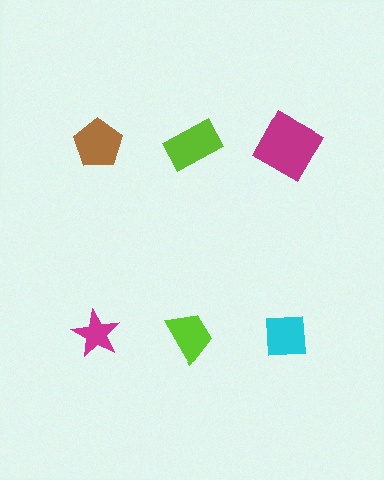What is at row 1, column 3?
A magenta square.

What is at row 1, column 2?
A lime rectangle.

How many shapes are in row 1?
3 shapes.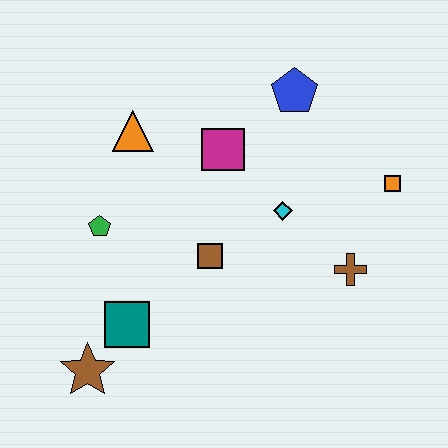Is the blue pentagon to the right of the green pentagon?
Yes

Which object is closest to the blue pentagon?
The magenta square is closest to the blue pentagon.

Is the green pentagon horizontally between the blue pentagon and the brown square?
No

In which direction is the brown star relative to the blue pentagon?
The brown star is below the blue pentagon.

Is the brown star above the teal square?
No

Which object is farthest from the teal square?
The orange square is farthest from the teal square.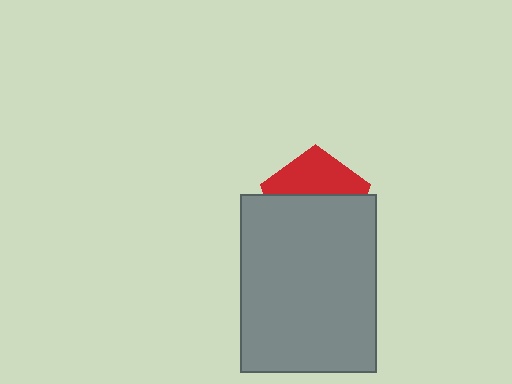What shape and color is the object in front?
The object in front is a gray rectangle.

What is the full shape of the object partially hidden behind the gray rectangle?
The partially hidden object is a red pentagon.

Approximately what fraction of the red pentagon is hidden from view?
Roughly 60% of the red pentagon is hidden behind the gray rectangle.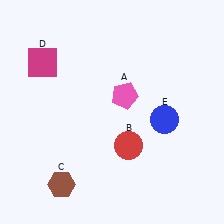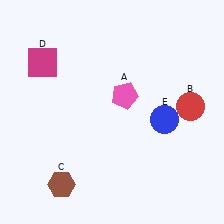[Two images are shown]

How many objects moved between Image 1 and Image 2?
1 object moved between the two images.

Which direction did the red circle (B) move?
The red circle (B) moved right.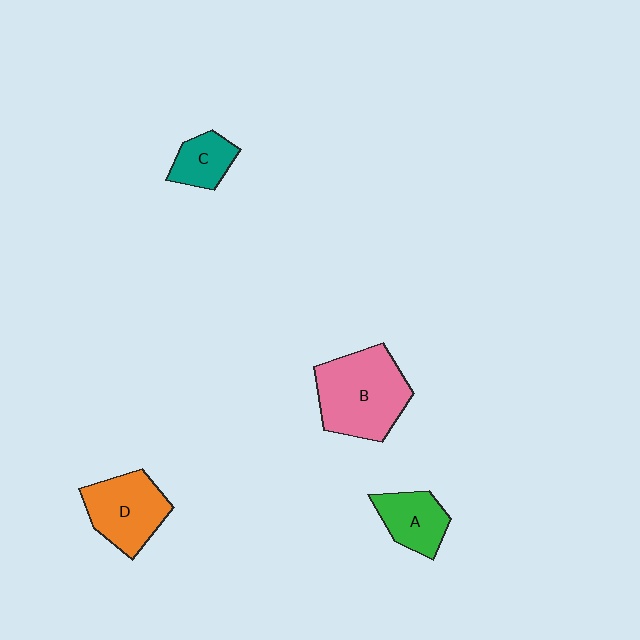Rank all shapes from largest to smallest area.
From largest to smallest: B (pink), D (orange), A (green), C (teal).